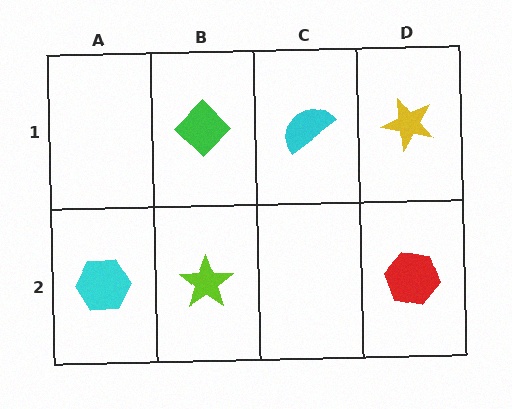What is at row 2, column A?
A cyan hexagon.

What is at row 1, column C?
A cyan semicircle.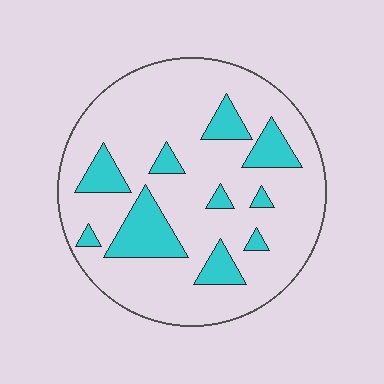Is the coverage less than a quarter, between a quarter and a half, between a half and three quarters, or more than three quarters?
Less than a quarter.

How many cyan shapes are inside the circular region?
10.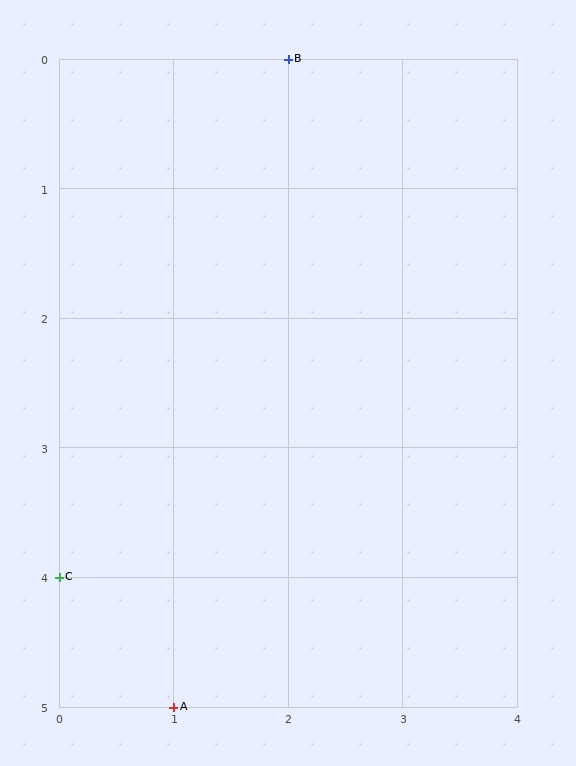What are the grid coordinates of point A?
Point A is at grid coordinates (1, 5).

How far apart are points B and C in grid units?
Points B and C are 2 columns and 4 rows apart (about 4.5 grid units diagonally).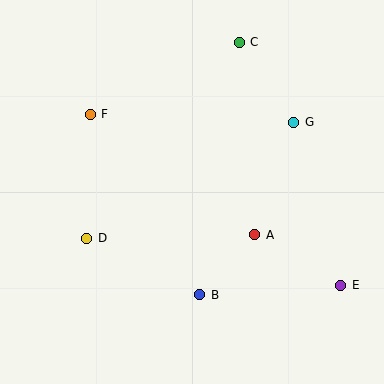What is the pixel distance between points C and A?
The distance between C and A is 193 pixels.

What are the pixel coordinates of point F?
Point F is at (90, 114).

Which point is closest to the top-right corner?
Point C is closest to the top-right corner.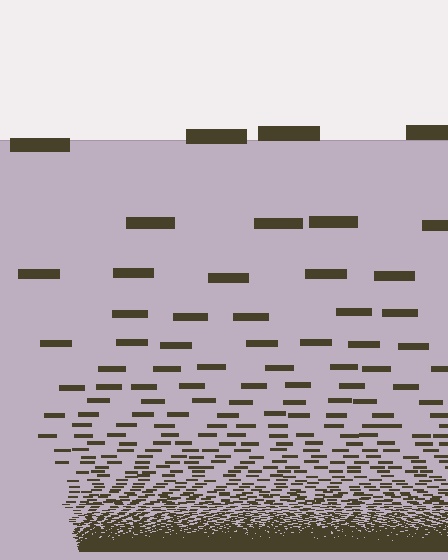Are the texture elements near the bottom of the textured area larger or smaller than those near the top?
Smaller. The gradient is inverted — elements near the bottom are smaller and denser.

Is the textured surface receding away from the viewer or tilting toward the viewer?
The surface appears to tilt toward the viewer. Texture elements get larger and sparser toward the top.